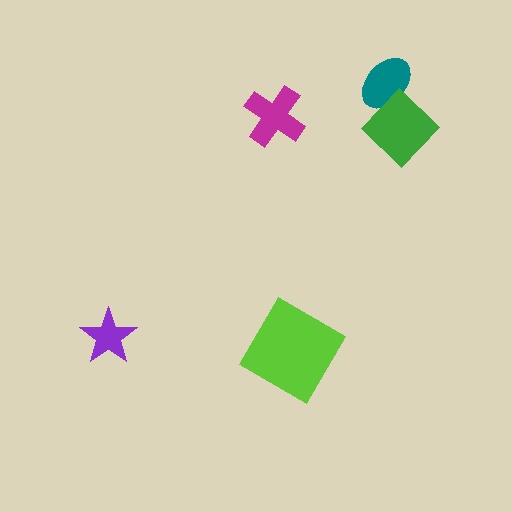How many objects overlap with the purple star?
0 objects overlap with the purple star.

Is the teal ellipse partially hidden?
Yes, it is partially covered by another shape.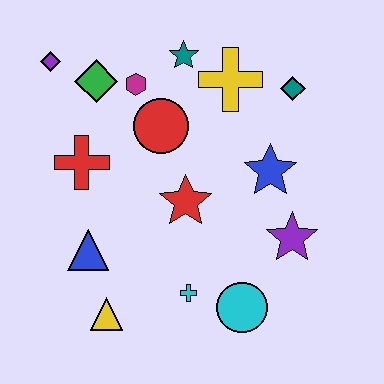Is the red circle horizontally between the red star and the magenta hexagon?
Yes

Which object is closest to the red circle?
The magenta hexagon is closest to the red circle.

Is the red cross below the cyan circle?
No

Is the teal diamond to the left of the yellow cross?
No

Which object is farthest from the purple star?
The purple diamond is farthest from the purple star.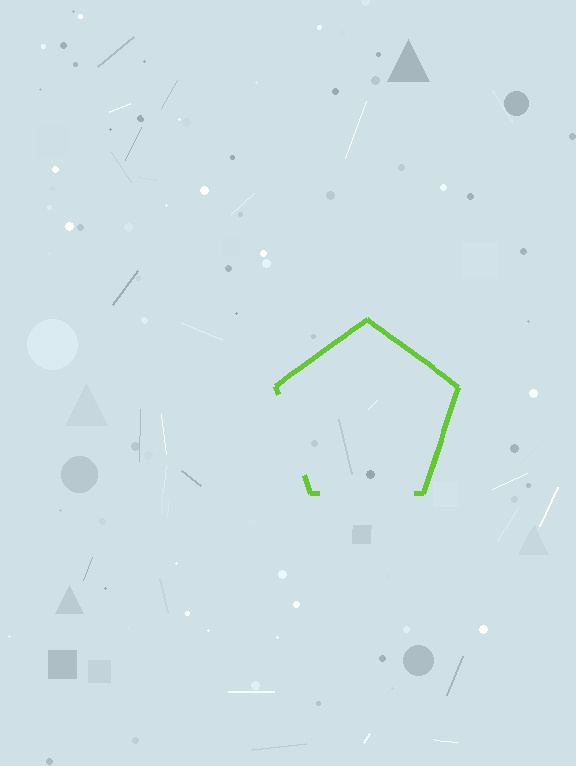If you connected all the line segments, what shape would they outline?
They would outline a pentagon.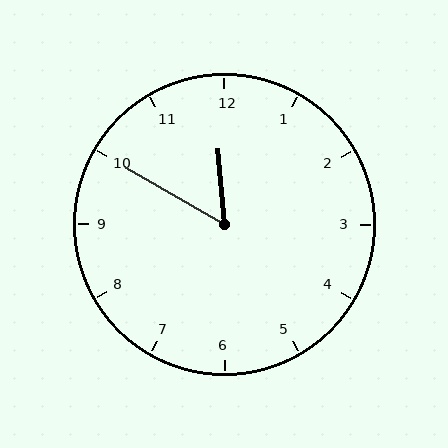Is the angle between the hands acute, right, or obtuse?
It is acute.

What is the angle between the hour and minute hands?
Approximately 55 degrees.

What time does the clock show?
11:50.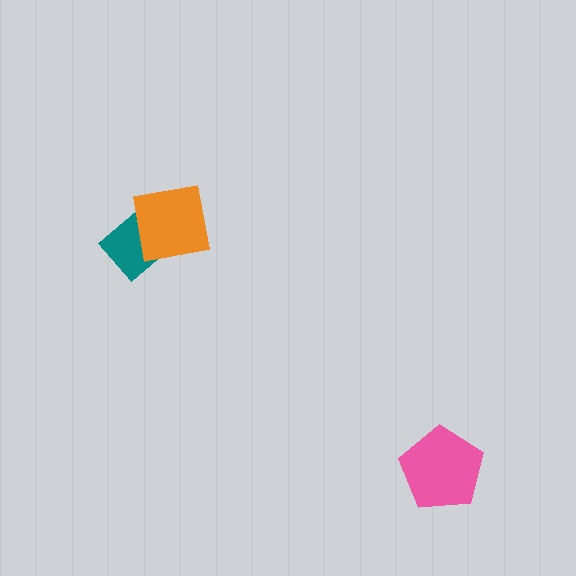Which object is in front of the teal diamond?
The orange square is in front of the teal diamond.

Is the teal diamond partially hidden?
Yes, it is partially covered by another shape.